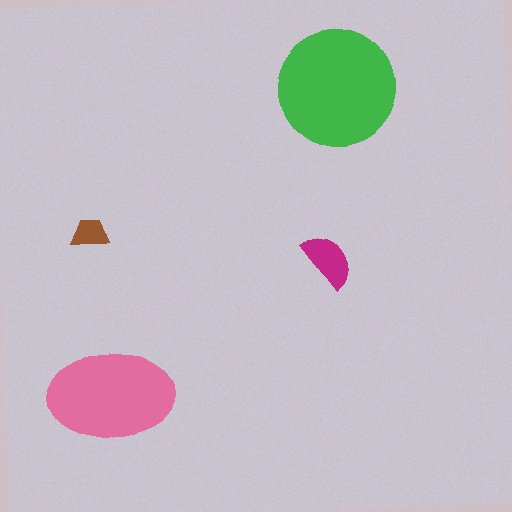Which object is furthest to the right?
The green circle is rightmost.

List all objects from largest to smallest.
The green circle, the pink ellipse, the magenta semicircle, the brown trapezoid.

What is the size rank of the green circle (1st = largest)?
1st.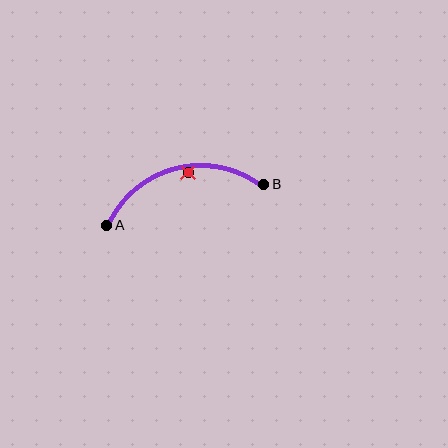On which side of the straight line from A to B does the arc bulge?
The arc bulges above the straight line connecting A and B.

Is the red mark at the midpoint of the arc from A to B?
No — the red mark does not lie on the arc at all. It sits slightly inside the curve.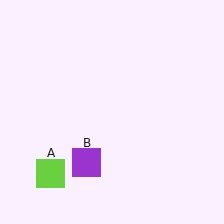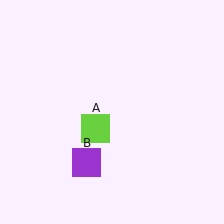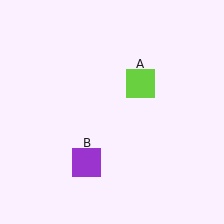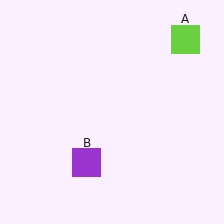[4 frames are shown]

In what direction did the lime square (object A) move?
The lime square (object A) moved up and to the right.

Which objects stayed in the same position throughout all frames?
Purple square (object B) remained stationary.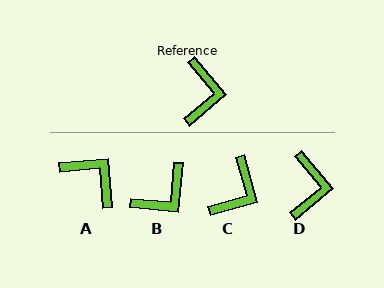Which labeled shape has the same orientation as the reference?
D.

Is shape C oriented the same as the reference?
No, it is off by about 24 degrees.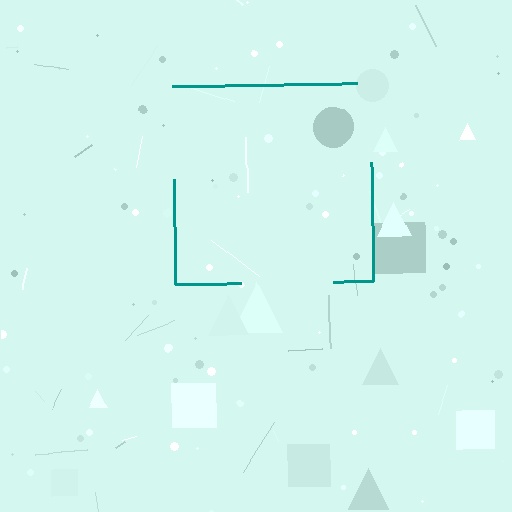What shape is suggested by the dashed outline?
The dashed outline suggests a square.